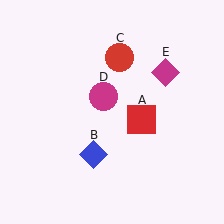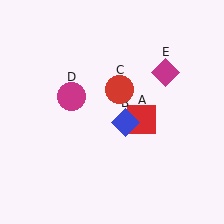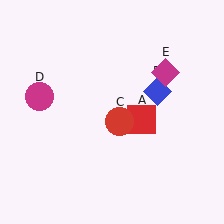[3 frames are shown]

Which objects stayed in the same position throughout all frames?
Red square (object A) and magenta diamond (object E) remained stationary.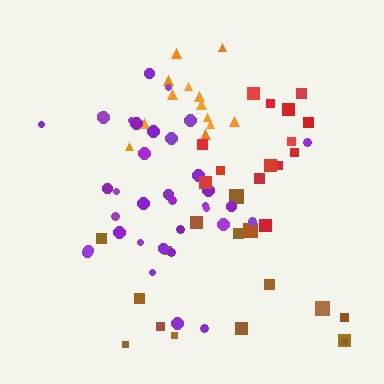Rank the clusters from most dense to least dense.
orange, purple, red, brown.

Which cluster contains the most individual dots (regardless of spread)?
Purple (35).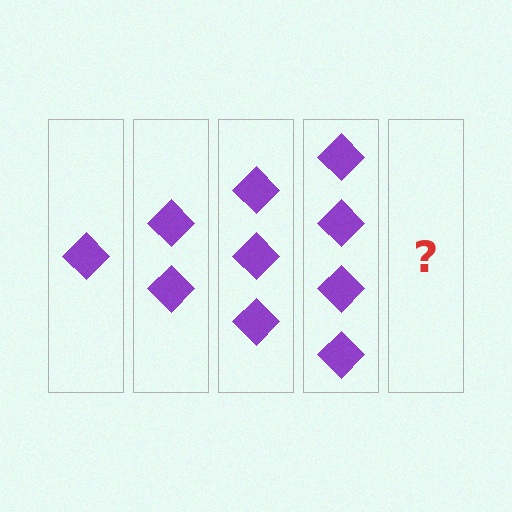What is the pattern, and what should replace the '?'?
The pattern is that each step adds one more diamond. The '?' should be 5 diamonds.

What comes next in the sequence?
The next element should be 5 diamonds.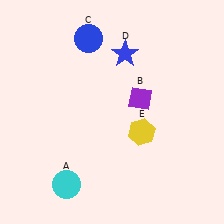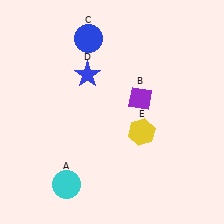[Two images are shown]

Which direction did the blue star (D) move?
The blue star (D) moved left.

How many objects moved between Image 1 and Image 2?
1 object moved between the two images.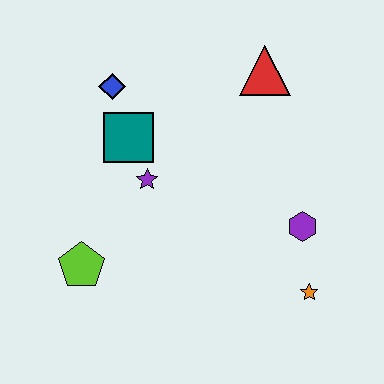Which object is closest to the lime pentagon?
The purple star is closest to the lime pentagon.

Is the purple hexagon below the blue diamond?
Yes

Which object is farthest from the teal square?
The orange star is farthest from the teal square.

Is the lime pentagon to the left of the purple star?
Yes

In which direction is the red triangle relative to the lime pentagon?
The red triangle is above the lime pentagon.